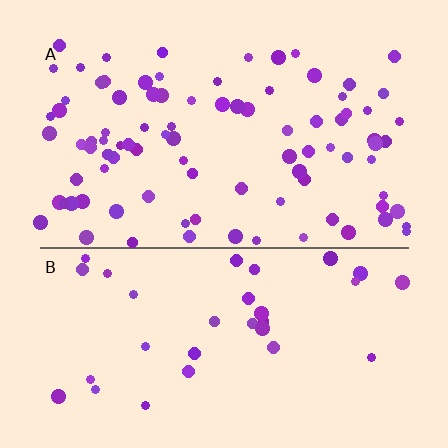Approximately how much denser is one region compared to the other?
Approximately 2.8× — region A over region B.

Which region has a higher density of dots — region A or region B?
A (the top).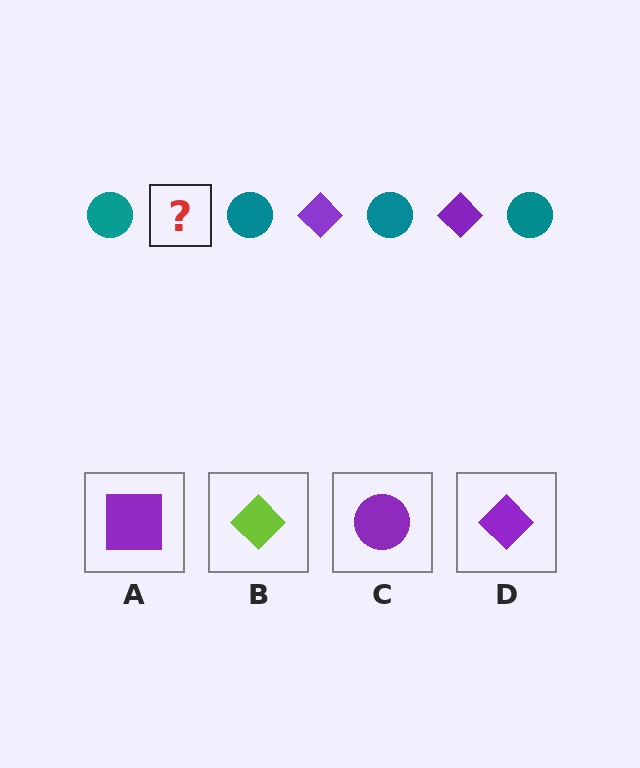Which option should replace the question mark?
Option D.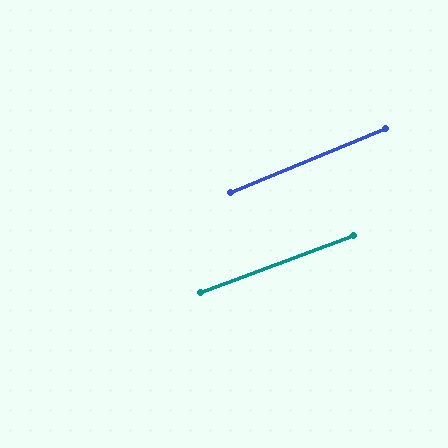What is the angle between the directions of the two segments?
Approximately 2 degrees.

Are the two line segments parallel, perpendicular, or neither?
Parallel — their directions differ by only 1.8°.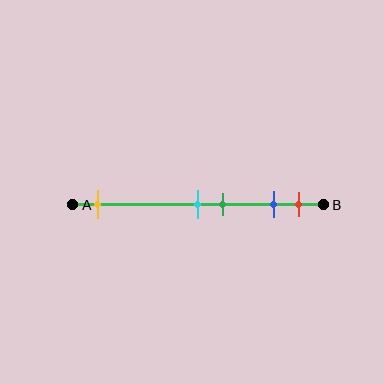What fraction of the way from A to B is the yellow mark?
The yellow mark is approximately 10% (0.1) of the way from A to B.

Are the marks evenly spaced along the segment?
No, the marks are not evenly spaced.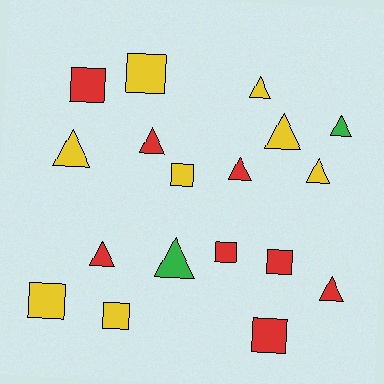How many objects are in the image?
There are 18 objects.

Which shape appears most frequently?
Triangle, with 10 objects.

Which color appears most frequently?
Red, with 8 objects.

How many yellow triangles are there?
There are 4 yellow triangles.